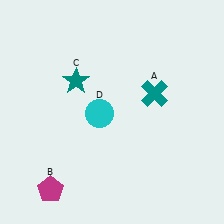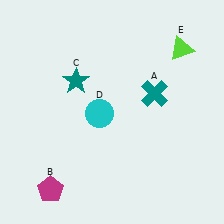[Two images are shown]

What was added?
A lime triangle (E) was added in Image 2.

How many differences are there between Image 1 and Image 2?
There is 1 difference between the two images.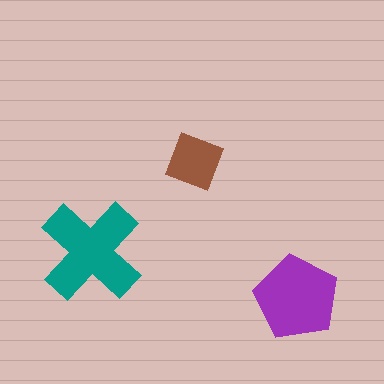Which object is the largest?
The teal cross.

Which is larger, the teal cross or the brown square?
The teal cross.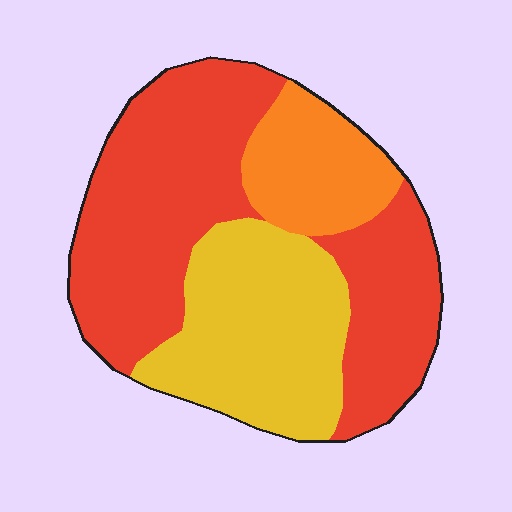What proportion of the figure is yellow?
Yellow takes up about one third (1/3) of the figure.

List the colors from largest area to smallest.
From largest to smallest: red, yellow, orange.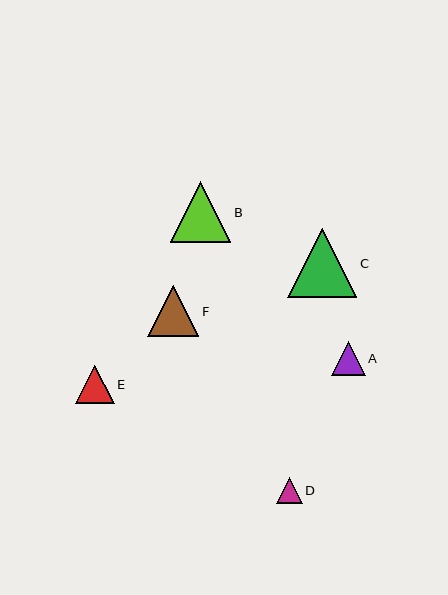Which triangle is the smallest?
Triangle D is the smallest with a size of approximately 26 pixels.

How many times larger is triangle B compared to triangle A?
Triangle B is approximately 1.8 times the size of triangle A.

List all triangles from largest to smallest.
From largest to smallest: C, B, F, E, A, D.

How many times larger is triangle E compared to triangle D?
Triangle E is approximately 1.5 times the size of triangle D.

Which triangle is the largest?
Triangle C is the largest with a size of approximately 70 pixels.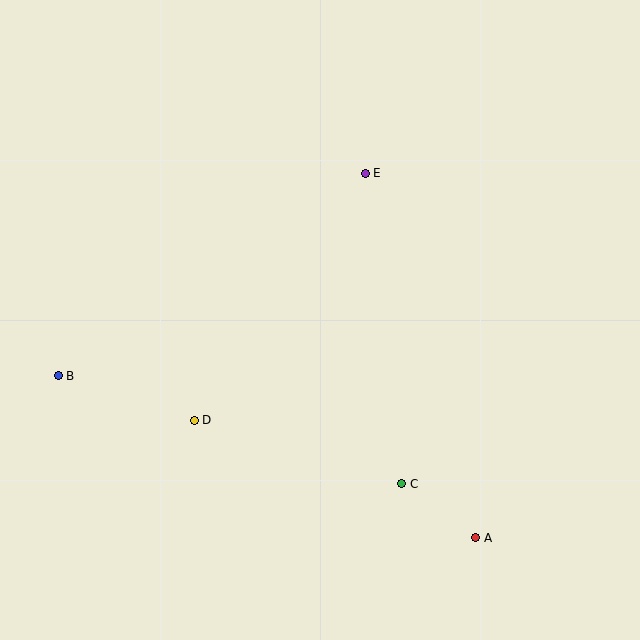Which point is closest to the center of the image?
Point E at (365, 173) is closest to the center.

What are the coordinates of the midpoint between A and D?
The midpoint between A and D is at (335, 479).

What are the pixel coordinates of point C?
Point C is at (402, 484).